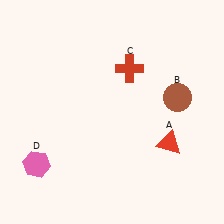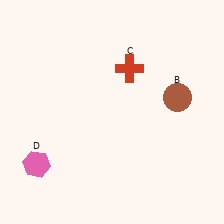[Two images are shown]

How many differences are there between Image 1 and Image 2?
There is 1 difference between the two images.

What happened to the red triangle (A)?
The red triangle (A) was removed in Image 2. It was in the bottom-right area of Image 1.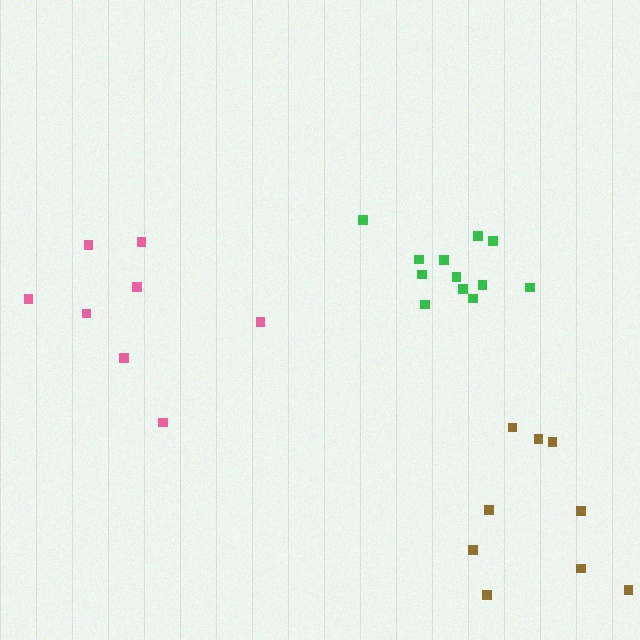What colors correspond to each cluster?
The clusters are colored: green, pink, brown.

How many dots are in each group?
Group 1: 12 dots, Group 2: 8 dots, Group 3: 9 dots (29 total).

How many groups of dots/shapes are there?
There are 3 groups.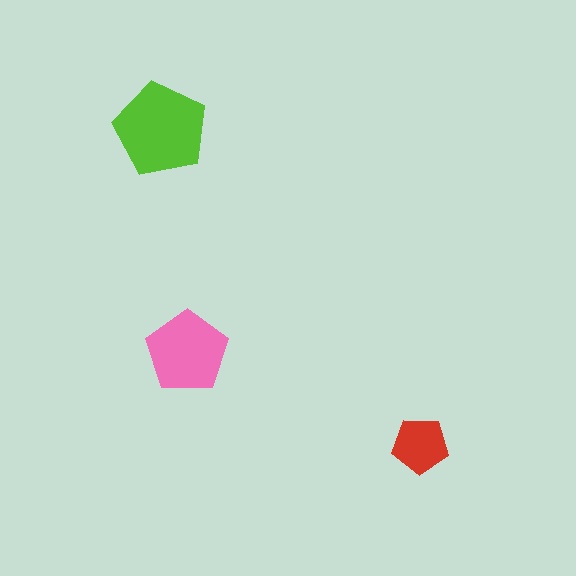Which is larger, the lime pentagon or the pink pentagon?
The lime one.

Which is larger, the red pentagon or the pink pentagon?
The pink one.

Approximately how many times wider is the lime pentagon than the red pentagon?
About 1.5 times wider.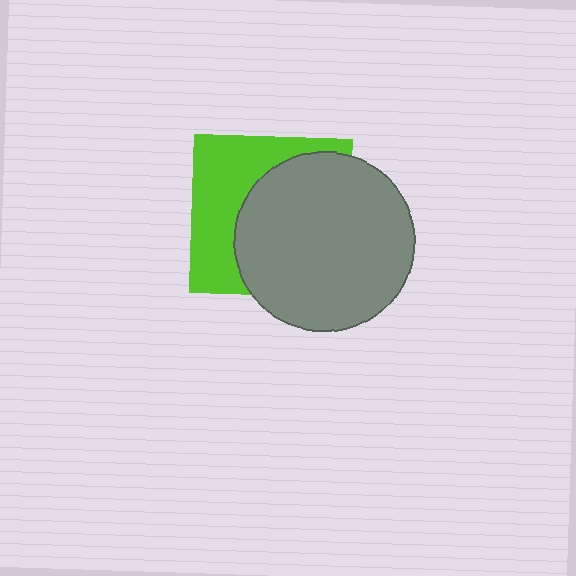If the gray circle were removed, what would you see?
You would see the complete lime square.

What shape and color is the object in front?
The object in front is a gray circle.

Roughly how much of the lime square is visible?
A small part of it is visible (roughly 41%).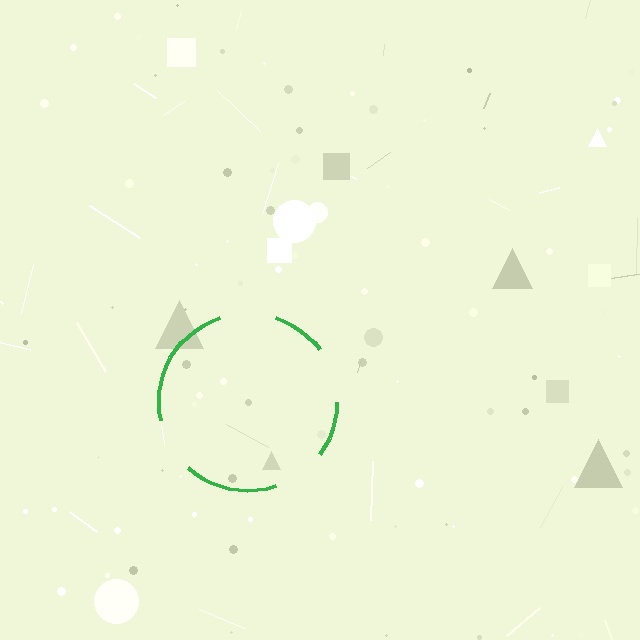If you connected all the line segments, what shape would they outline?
They would outline a circle.